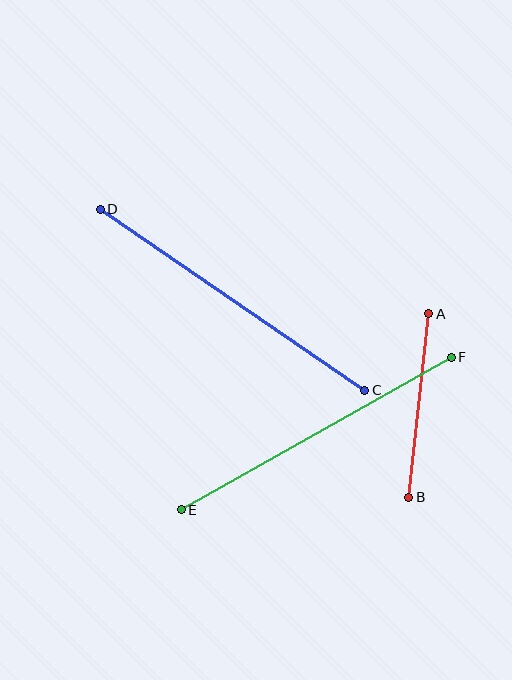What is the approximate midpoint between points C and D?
The midpoint is at approximately (233, 300) pixels.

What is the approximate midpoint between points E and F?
The midpoint is at approximately (316, 433) pixels.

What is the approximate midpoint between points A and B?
The midpoint is at approximately (419, 406) pixels.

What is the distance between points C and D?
The distance is approximately 321 pixels.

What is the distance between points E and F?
The distance is approximately 310 pixels.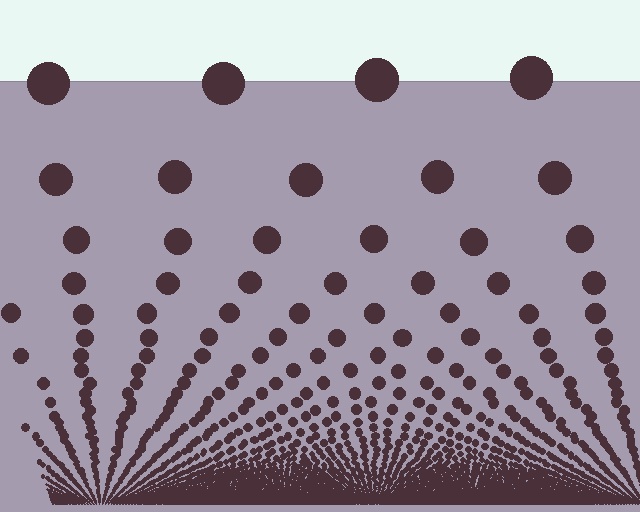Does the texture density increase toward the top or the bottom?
Density increases toward the bottom.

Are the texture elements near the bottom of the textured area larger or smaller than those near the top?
Smaller. The gradient is inverted — elements near the bottom are smaller and denser.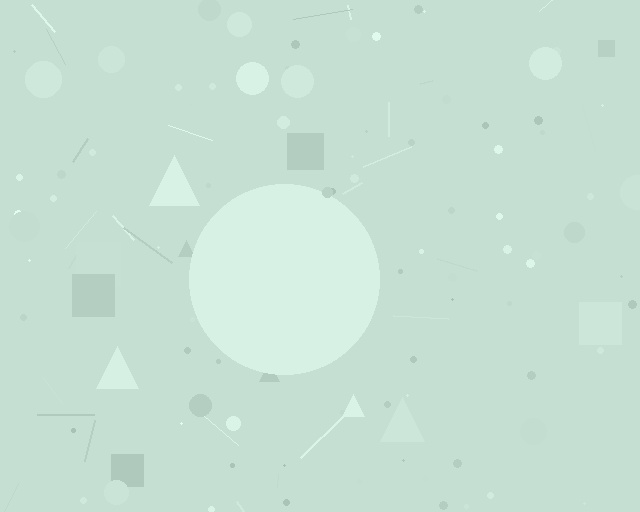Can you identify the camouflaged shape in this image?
The camouflaged shape is a circle.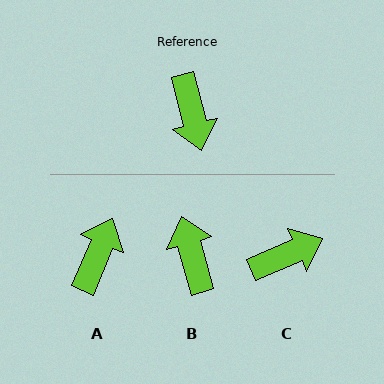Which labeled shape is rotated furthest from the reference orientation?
B, about 178 degrees away.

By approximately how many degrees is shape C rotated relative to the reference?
Approximately 100 degrees counter-clockwise.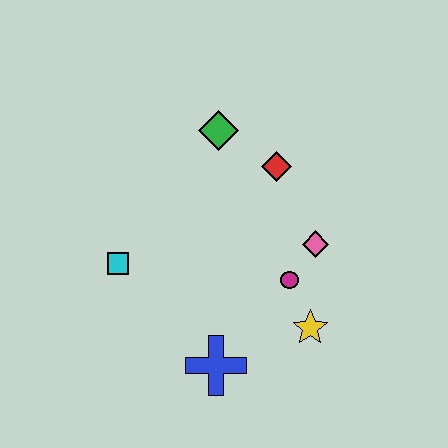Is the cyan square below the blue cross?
No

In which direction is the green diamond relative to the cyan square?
The green diamond is above the cyan square.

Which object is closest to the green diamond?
The red diamond is closest to the green diamond.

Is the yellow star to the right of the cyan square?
Yes